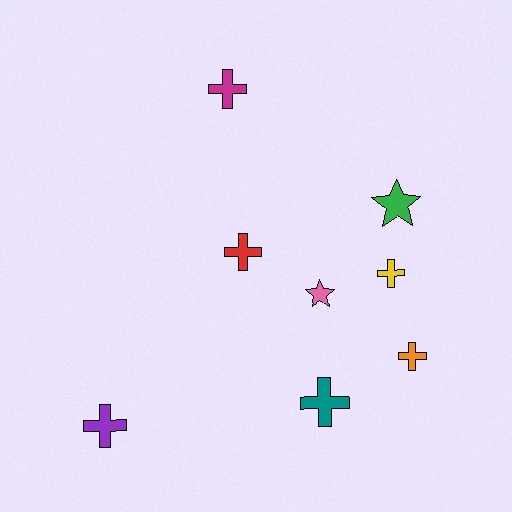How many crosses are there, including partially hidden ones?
There are 6 crosses.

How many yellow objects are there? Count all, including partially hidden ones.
There is 1 yellow object.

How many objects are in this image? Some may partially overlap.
There are 8 objects.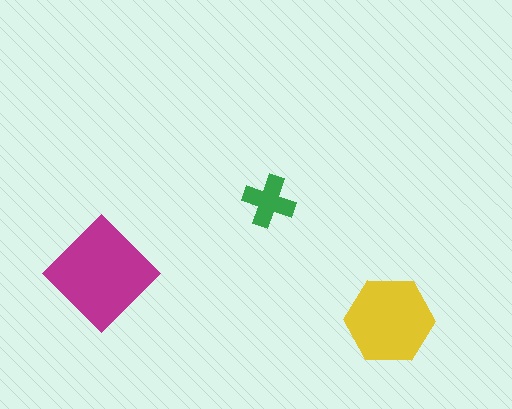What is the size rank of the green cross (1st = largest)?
3rd.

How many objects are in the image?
There are 3 objects in the image.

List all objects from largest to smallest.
The magenta diamond, the yellow hexagon, the green cross.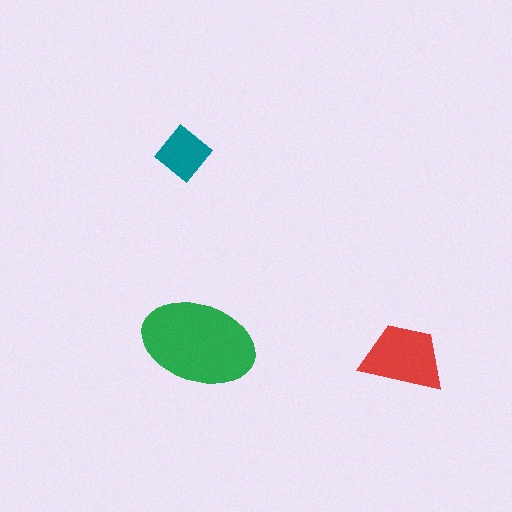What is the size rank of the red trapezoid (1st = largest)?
2nd.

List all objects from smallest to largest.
The teal diamond, the red trapezoid, the green ellipse.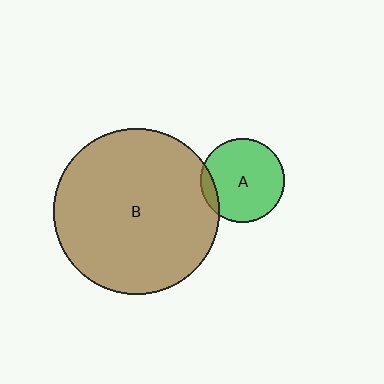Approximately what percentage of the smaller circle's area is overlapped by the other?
Approximately 10%.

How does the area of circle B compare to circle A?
Approximately 3.9 times.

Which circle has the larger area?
Circle B (brown).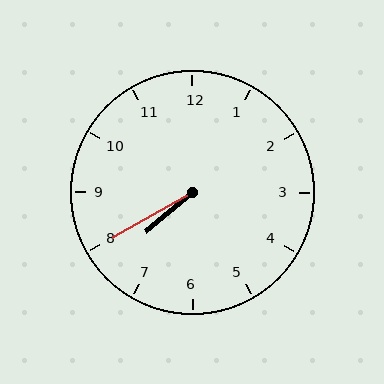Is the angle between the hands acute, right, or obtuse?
It is acute.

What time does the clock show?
7:40.